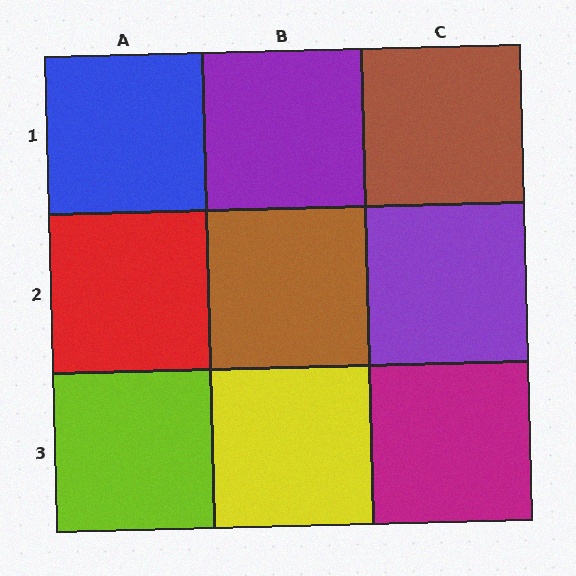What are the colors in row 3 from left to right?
Lime, yellow, magenta.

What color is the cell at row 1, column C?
Brown.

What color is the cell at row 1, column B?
Purple.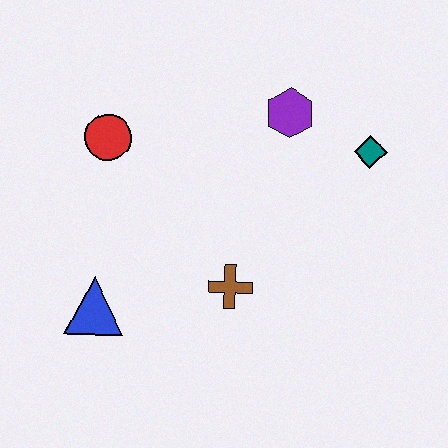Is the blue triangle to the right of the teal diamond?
No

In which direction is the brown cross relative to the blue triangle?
The brown cross is to the right of the blue triangle.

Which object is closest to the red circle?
The blue triangle is closest to the red circle.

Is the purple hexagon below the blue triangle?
No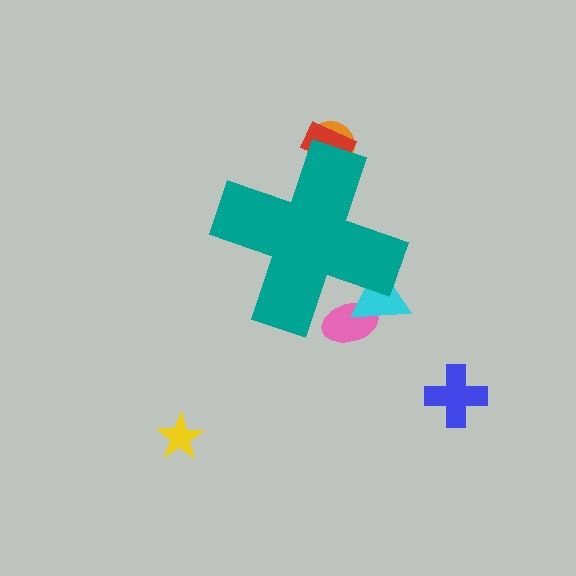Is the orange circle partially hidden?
Yes, the orange circle is partially hidden behind the teal cross.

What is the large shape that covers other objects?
A teal cross.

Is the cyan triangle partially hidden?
Yes, the cyan triangle is partially hidden behind the teal cross.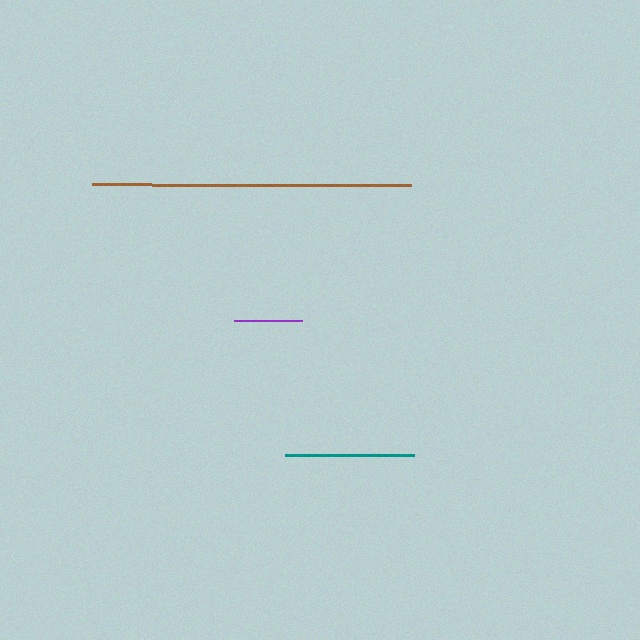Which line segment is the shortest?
The purple line is the shortest at approximately 68 pixels.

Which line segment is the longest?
The brown line is the longest at approximately 319 pixels.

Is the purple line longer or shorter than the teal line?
The teal line is longer than the purple line.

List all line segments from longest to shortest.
From longest to shortest: brown, teal, purple.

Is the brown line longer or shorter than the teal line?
The brown line is longer than the teal line.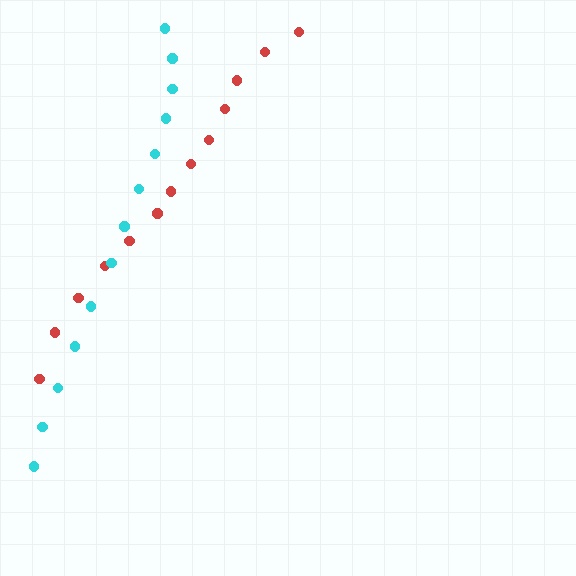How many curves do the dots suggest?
There are 2 distinct paths.